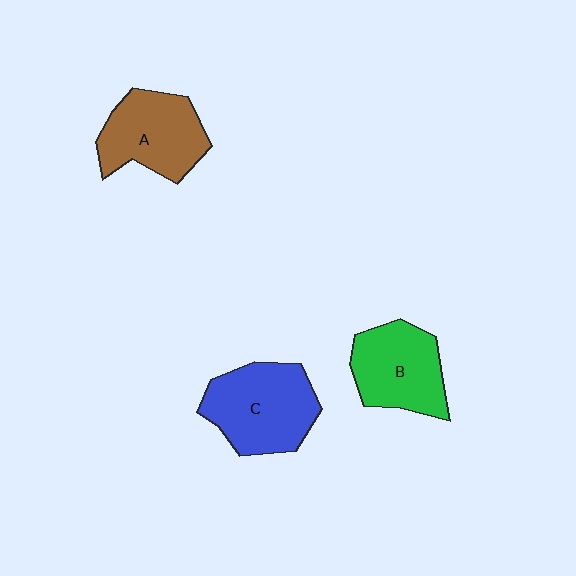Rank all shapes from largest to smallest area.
From largest to smallest: C (blue), A (brown), B (green).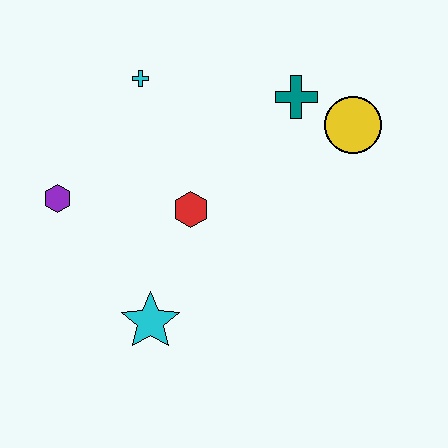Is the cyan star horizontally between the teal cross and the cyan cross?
Yes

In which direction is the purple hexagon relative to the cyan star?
The purple hexagon is above the cyan star.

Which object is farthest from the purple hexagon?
The yellow circle is farthest from the purple hexagon.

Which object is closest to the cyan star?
The red hexagon is closest to the cyan star.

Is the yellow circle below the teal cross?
Yes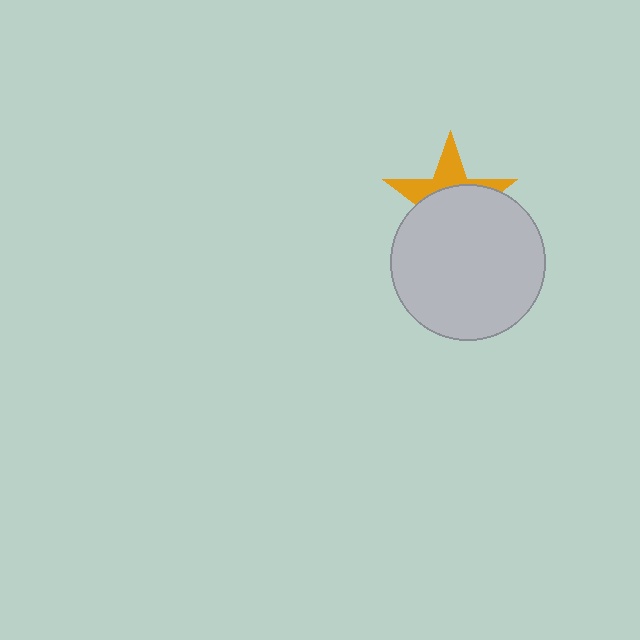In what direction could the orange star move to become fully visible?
The orange star could move up. That would shift it out from behind the light gray circle entirely.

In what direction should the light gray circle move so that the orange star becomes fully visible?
The light gray circle should move down. That is the shortest direction to clear the overlap and leave the orange star fully visible.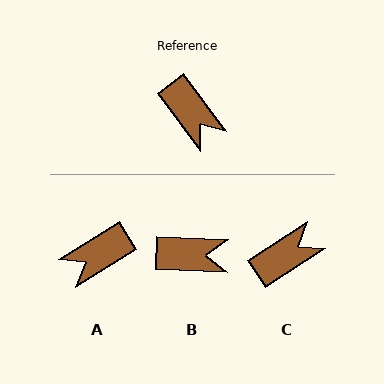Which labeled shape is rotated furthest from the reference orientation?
A, about 95 degrees away.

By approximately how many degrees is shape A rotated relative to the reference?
Approximately 95 degrees clockwise.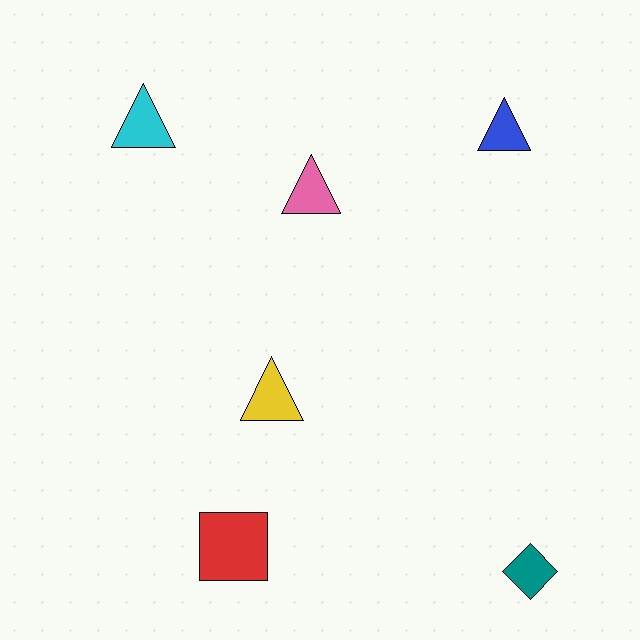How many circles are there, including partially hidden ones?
There are no circles.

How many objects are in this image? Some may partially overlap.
There are 6 objects.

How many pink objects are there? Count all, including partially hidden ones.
There is 1 pink object.